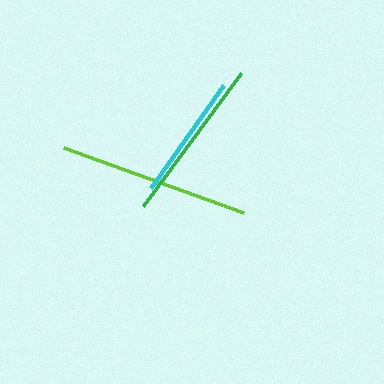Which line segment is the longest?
The lime line is the longest at approximately 191 pixels.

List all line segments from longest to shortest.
From longest to shortest: lime, green, cyan.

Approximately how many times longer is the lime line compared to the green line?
The lime line is approximately 1.2 times the length of the green line.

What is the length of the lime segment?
The lime segment is approximately 191 pixels long.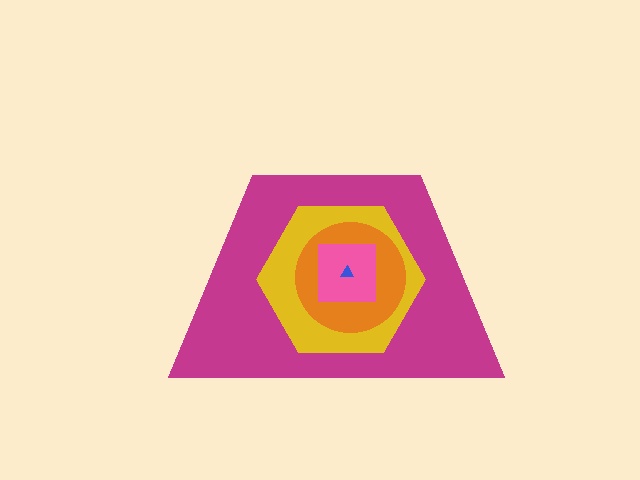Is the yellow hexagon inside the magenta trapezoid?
Yes.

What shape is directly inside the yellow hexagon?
The orange circle.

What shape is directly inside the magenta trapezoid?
The yellow hexagon.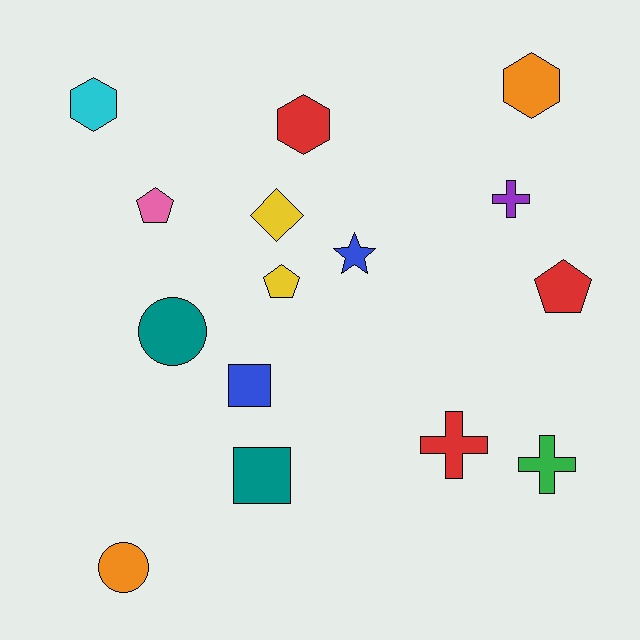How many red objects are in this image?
There are 3 red objects.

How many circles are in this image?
There are 2 circles.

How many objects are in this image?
There are 15 objects.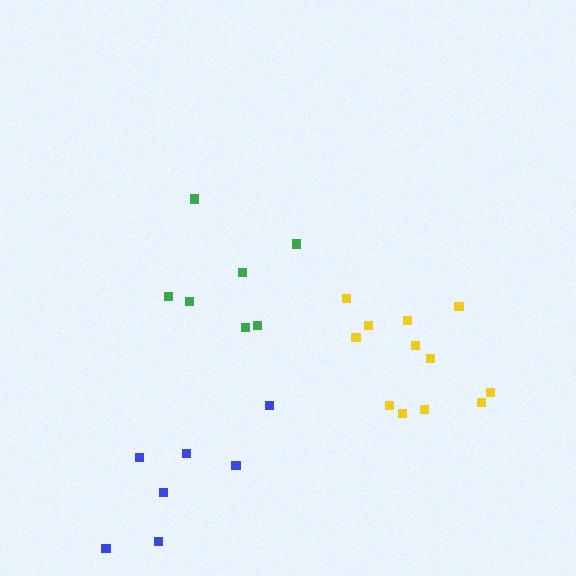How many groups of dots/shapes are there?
There are 3 groups.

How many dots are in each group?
Group 1: 7 dots, Group 2: 7 dots, Group 3: 12 dots (26 total).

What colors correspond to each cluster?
The clusters are colored: green, blue, yellow.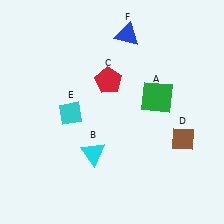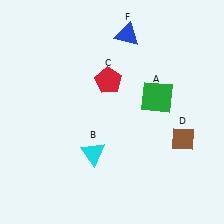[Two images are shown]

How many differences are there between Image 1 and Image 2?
There is 1 difference between the two images.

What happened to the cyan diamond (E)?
The cyan diamond (E) was removed in Image 2. It was in the bottom-left area of Image 1.